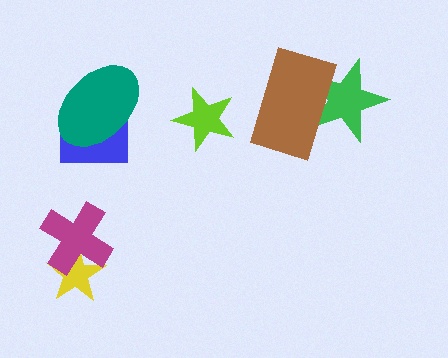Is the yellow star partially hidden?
Yes, it is partially covered by another shape.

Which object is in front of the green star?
The brown rectangle is in front of the green star.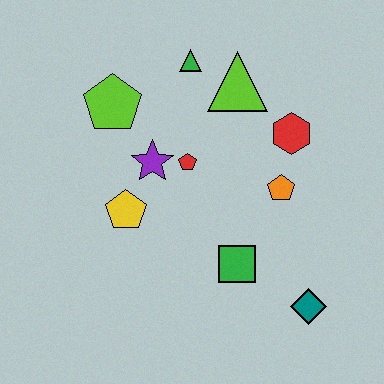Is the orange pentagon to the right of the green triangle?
Yes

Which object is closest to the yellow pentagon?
The purple star is closest to the yellow pentagon.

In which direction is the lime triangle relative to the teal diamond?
The lime triangle is above the teal diamond.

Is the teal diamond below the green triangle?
Yes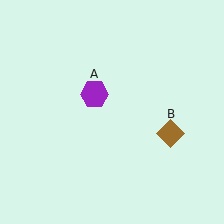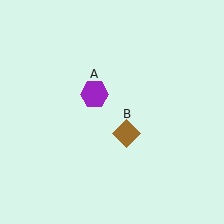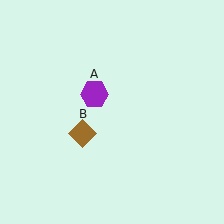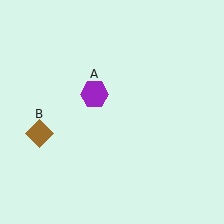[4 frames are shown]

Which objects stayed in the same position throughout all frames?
Purple hexagon (object A) remained stationary.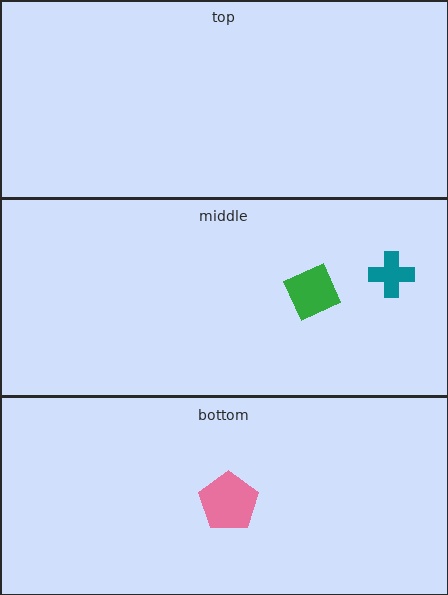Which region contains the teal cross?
The middle region.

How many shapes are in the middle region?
2.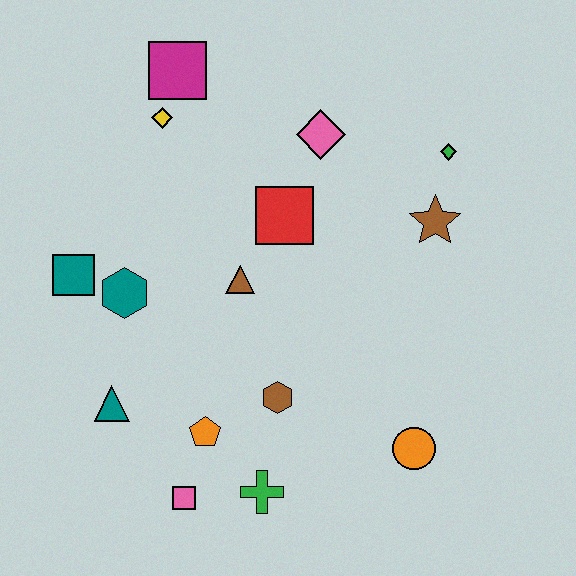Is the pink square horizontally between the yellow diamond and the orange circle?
Yes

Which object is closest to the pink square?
The orange pentagon is closest to the pink square.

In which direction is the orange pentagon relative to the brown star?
The orange pentagon is to the left of the brown star.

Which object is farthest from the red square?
The pink square is farthest from the red square.